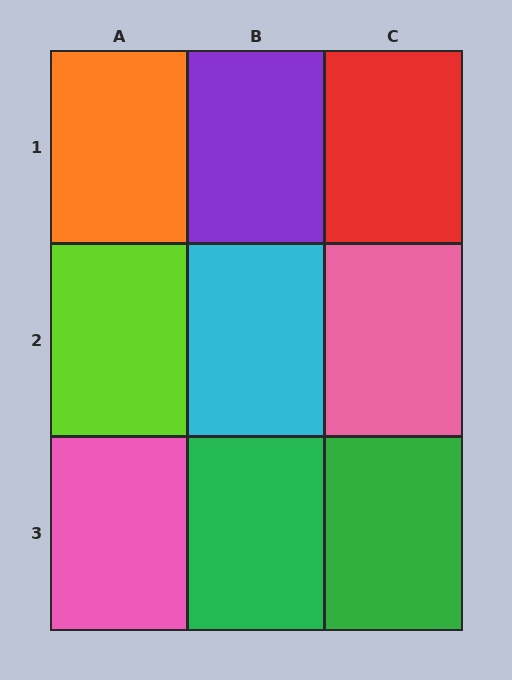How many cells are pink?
2 cells are pink.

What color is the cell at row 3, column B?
Green.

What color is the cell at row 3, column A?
Pink.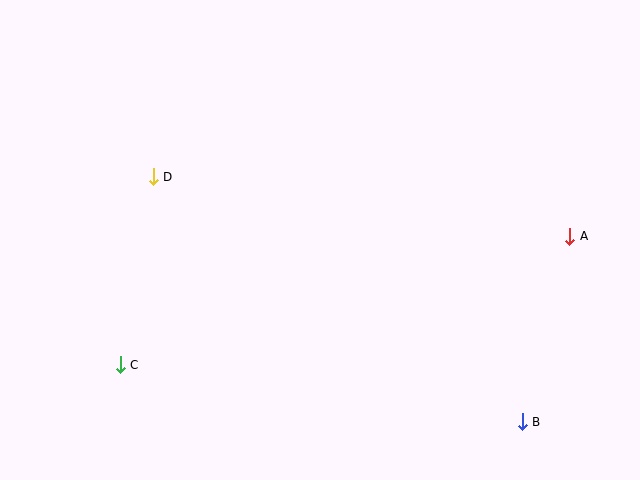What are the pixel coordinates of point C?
Point C is at (120, 365).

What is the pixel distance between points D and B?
The distance between D and B is 443 pixels.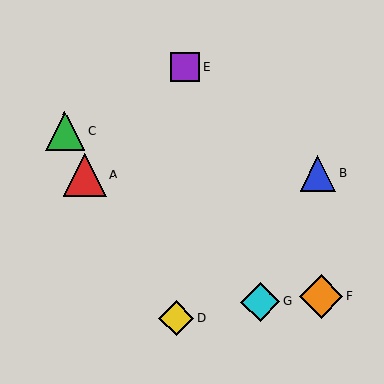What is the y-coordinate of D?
Object D is at y≈318.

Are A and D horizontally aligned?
No, A is at y≈175 and D is at y≈318.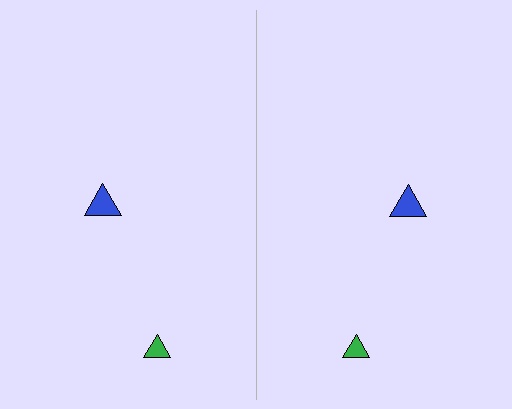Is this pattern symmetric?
Yes, this pattern has bilateral (reflection) symmetry.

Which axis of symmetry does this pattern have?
The pattern has a vertical axis of symmetry running through the center of the image.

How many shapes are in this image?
There are 4 shapes in this image.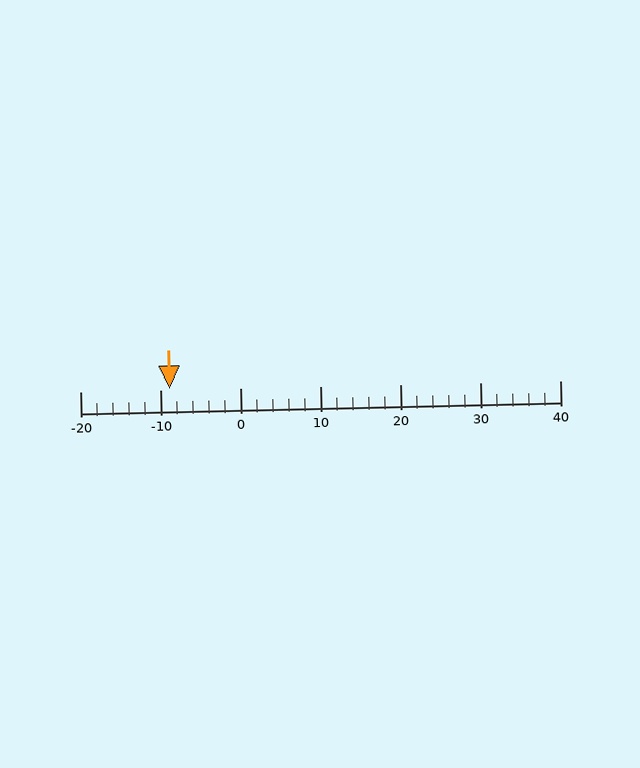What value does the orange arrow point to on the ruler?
The orange arrow points to approximately -9.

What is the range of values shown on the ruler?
The ruler shows values from -20 to 40.